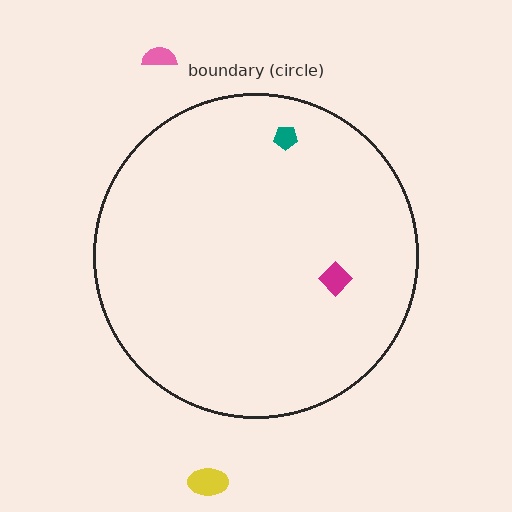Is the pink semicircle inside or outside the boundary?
Outside.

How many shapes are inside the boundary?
2 inside, 2 outside.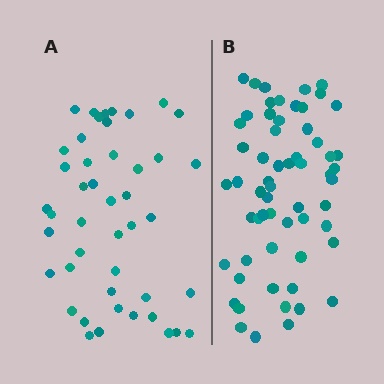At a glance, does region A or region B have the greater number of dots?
Region B (the right region) has more dots.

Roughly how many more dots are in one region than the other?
Region B has approximately 15 more dots than region A.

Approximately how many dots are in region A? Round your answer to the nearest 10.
About 40 dots. (The exact count is 45, which rounds to 40.)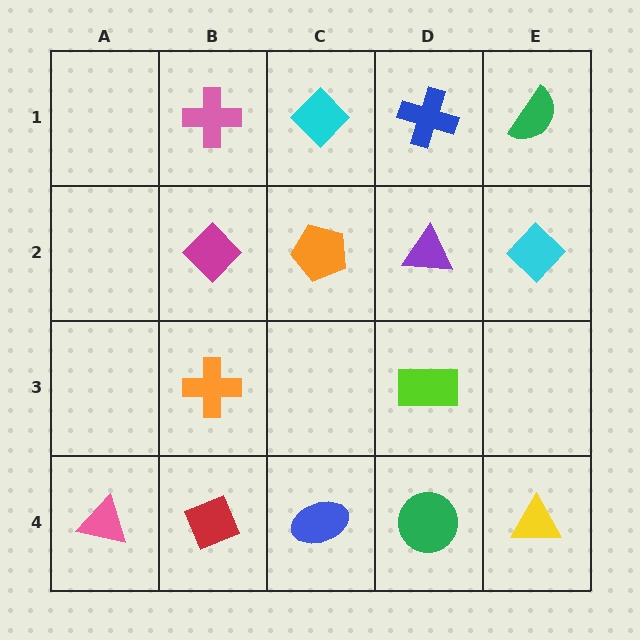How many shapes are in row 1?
4 shapes.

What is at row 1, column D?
A blue cross.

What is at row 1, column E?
A green semicircle.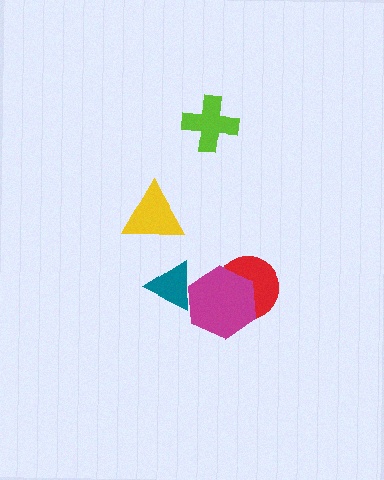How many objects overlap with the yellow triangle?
0 objects overlap with the yellow triangle.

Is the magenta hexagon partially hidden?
Yes, it is partially covered by another shape.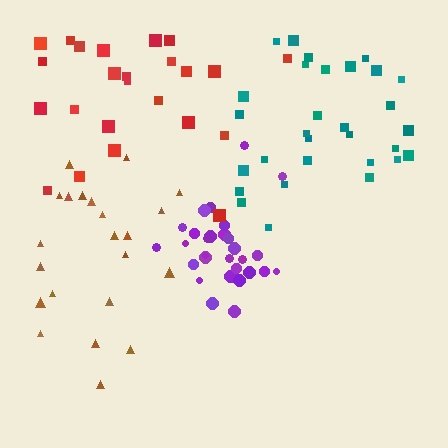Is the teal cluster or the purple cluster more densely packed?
Purple.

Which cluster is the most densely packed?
Purple.